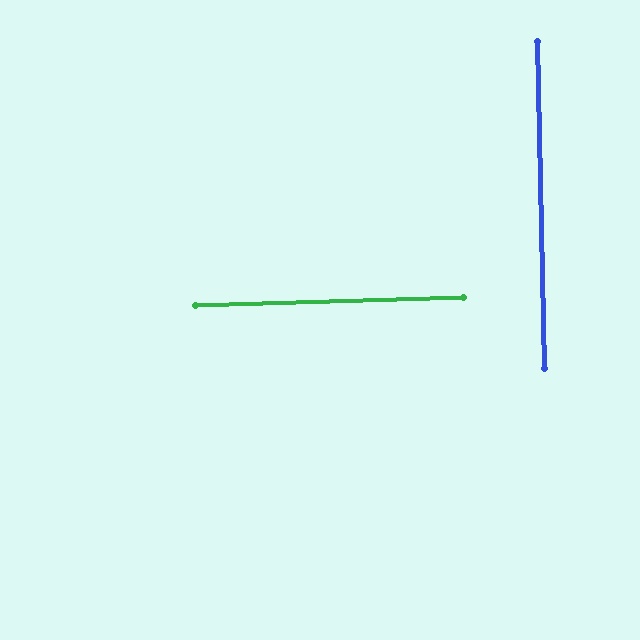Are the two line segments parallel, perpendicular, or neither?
Perpendicular — they meet at approximately 90°.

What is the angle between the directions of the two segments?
Approximately 90 degrees.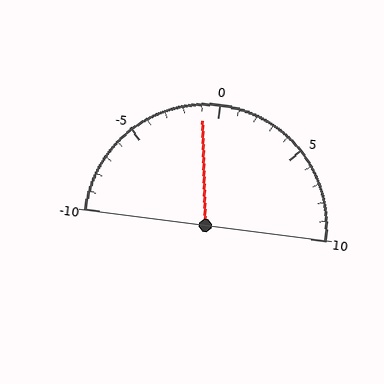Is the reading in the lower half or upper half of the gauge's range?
The reading is in the lower half of the range (-10 to 10).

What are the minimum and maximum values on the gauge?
The gauge ranges from -10 to 10.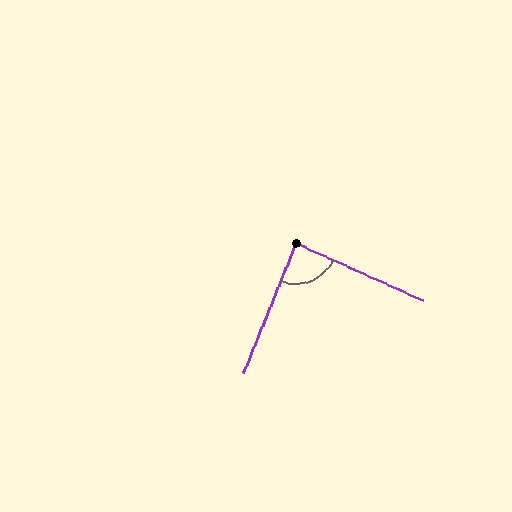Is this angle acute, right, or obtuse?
It is approximately a right angle.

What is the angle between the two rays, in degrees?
Approximately 87 degrees.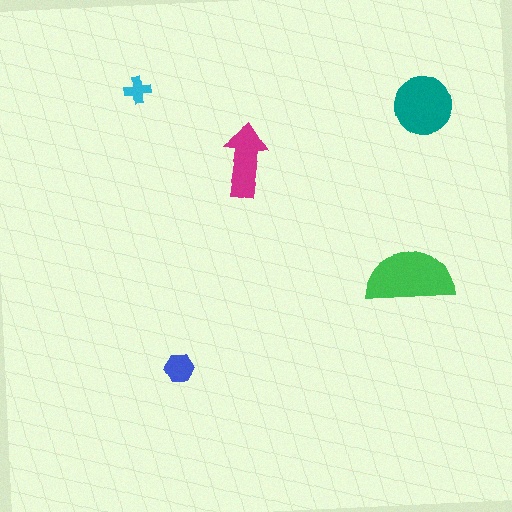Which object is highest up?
The cyan cross is topmost.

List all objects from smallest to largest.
The cyan cross, the blue hexagon, the magenta arrow, the teal circle, the green semicircle.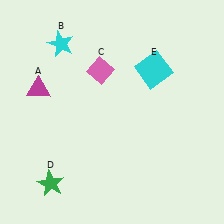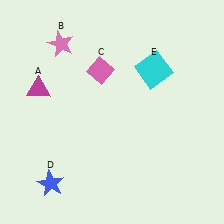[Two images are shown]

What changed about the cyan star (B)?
In Image 1, B is cyan. In Image 2, it changed to pink.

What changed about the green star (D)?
In Image 1, D is green. In Image 2, it changed to blue.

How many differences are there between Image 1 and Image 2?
There are 2 differences between the two images.